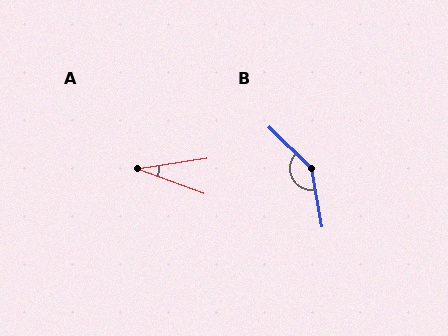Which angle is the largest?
B, at approximately 145 degrees.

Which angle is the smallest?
A, at approximately 29 degrees.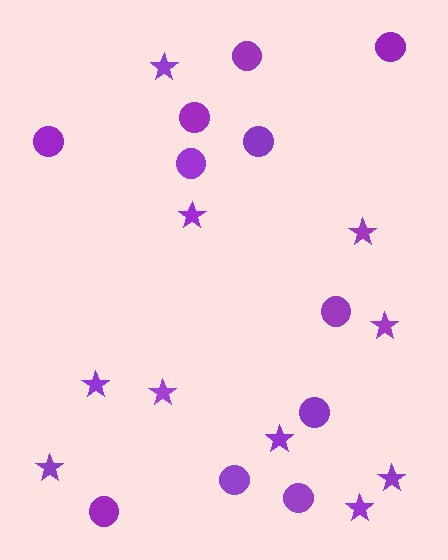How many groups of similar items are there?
There are 2 groups: one group of circles (11) and one group of stars (10).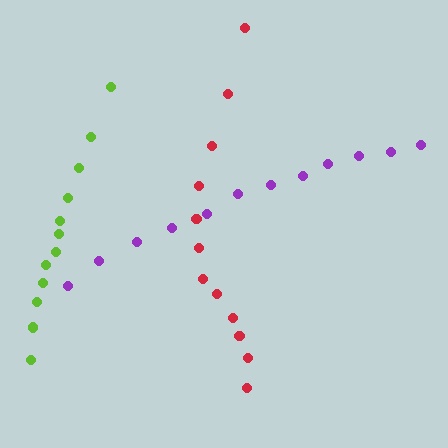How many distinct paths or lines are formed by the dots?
There are 3 distinct paths.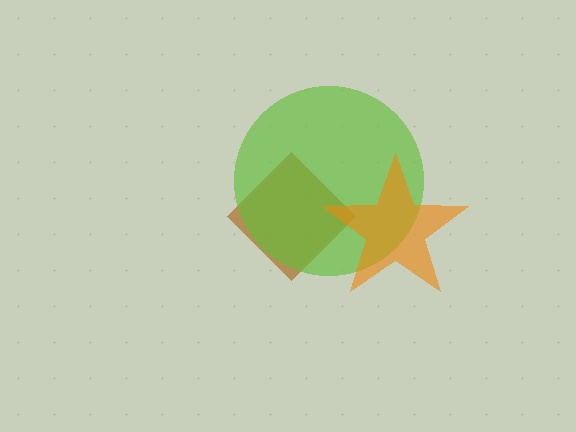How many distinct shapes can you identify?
There are 3 distinct shapes: a brown diamond, a lime circle, an orange star.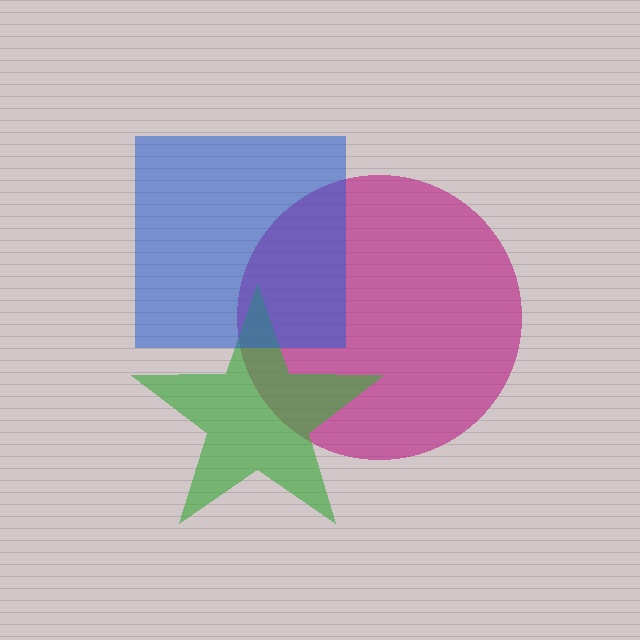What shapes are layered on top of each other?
The layered shapes are: a magenta circle, a green star, a blue square.